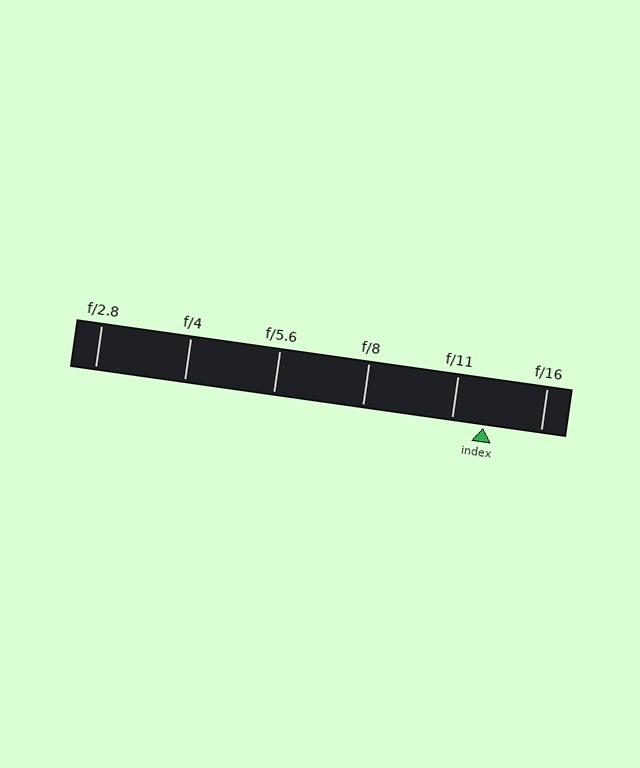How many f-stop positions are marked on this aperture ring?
There are 6 f-stop positions marked.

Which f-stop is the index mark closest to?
The index mark is closest to f/11.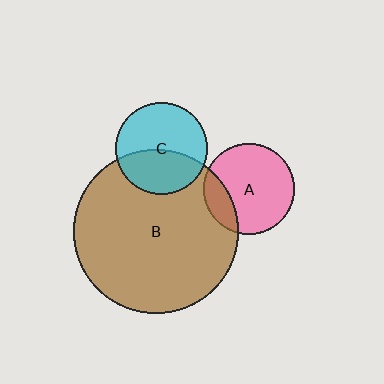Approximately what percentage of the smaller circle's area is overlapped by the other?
Approximately 45%.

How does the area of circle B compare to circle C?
Approximately 3.2 times.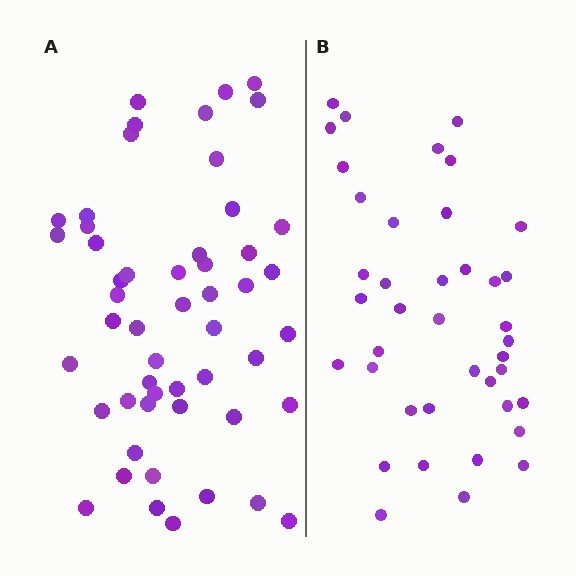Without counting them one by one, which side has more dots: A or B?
Region A (the left region) has more dots.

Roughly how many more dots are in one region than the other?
Region A has roughly 12 or so more dots than region B.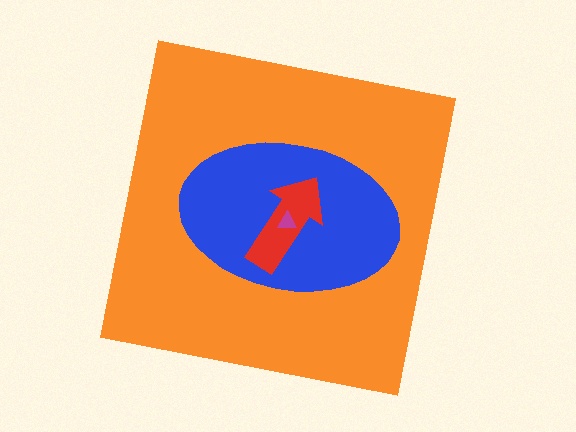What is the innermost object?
The magenta triangle.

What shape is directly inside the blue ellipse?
The red arrow.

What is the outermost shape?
The orange square.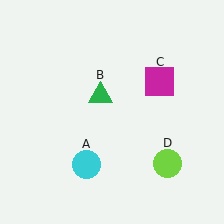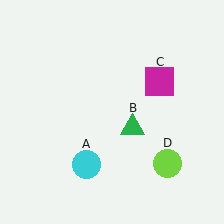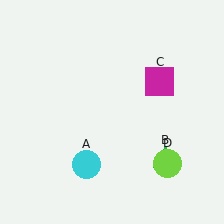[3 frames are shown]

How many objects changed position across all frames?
1 object changed position: green triangle (object B).